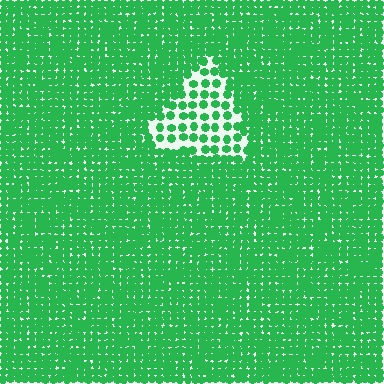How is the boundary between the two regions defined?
The boundary is defined by a change in element density (approximately 2.4x ratio). All elements are the same color, size, and shape.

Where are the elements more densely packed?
The elements are more densely packed outside the triangle boundary.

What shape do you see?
I see a triangle.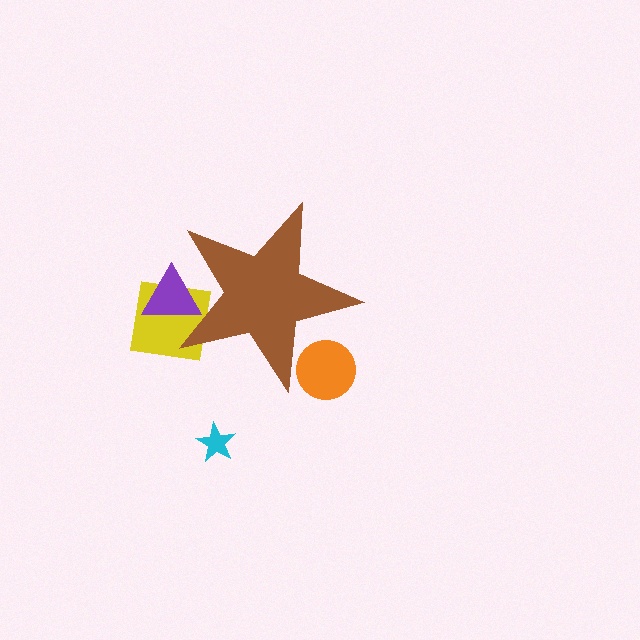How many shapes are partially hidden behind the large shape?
3 shapes are partially hidden.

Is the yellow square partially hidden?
Yes, the yellow square is partially hidden behind the brown star.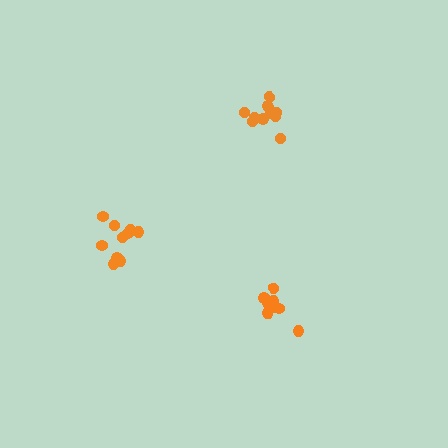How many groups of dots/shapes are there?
There are 3 groups.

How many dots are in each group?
Group 1: 9 dots, Group 2: 10 dots, Group 3: 10 dots (29 total).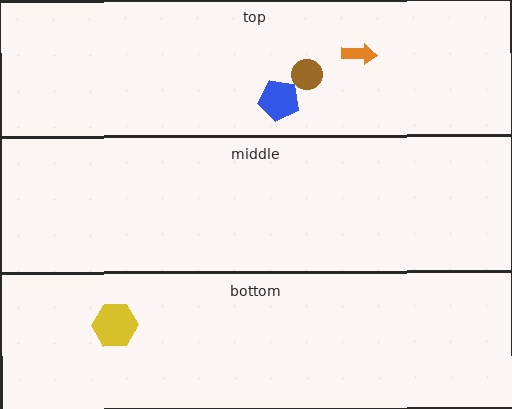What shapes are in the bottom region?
The yellow hexagon.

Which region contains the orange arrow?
The top region.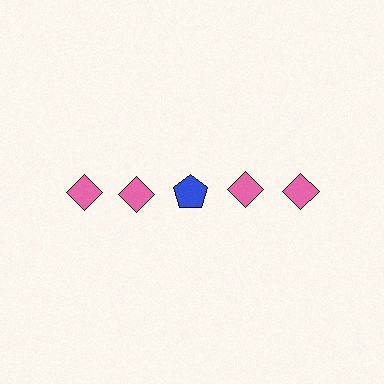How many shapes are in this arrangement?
There are 5 shapes arranged in a grid pattern.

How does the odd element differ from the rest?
It differs in both color (blue instead of pink) and shape (pentagon instead of diamond).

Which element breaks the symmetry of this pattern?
The blue pentagon in the top row, center column breaks the symmetry. All other shapes are pink diamonds.